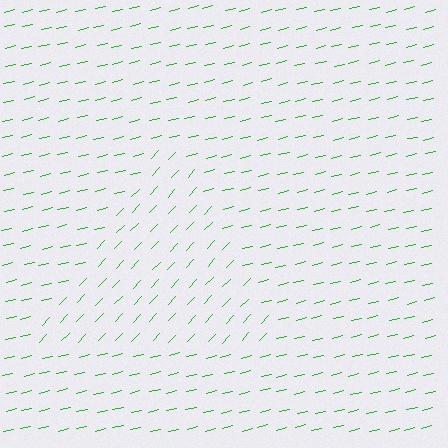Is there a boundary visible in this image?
Yes, there is a texture boundary formed by a change in line orientation.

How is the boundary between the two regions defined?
The boundary is defined purely by a change in line orientation (approximately 33 degrees difference). All lines are the same color and thickness.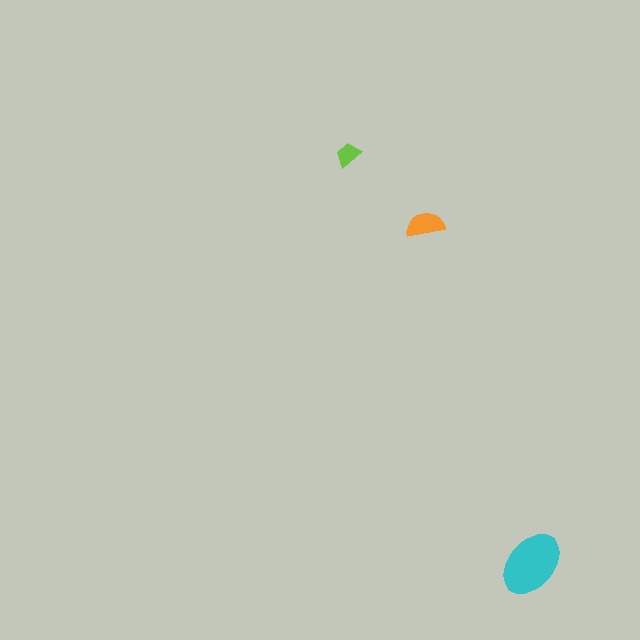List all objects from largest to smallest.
The cyan ellipse, the orange semicircle, the lime trapezoid.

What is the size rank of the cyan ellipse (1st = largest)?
1st.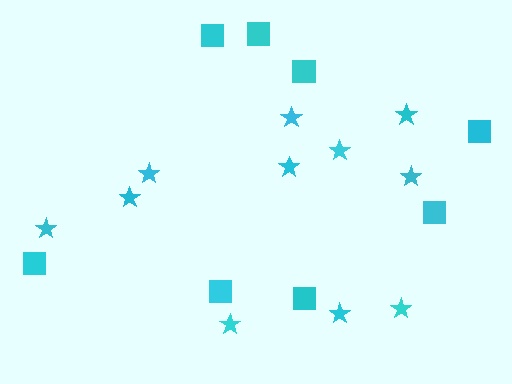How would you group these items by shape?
There are 2 groups: one group of stars (11) and one group of squares (8).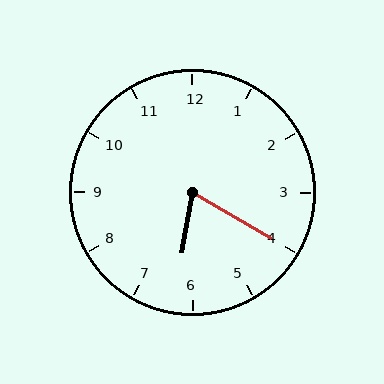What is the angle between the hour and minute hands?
Approximately 70 degrees.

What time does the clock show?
6:20.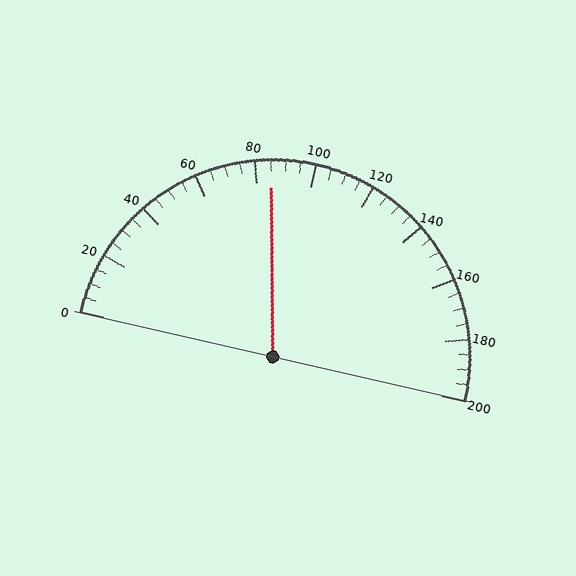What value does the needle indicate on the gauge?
The needle indicates approximately 85.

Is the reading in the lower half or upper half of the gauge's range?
The reading is in the lower half of the range (0 to 200).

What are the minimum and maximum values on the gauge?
The gauge ranges from 0 to 200.